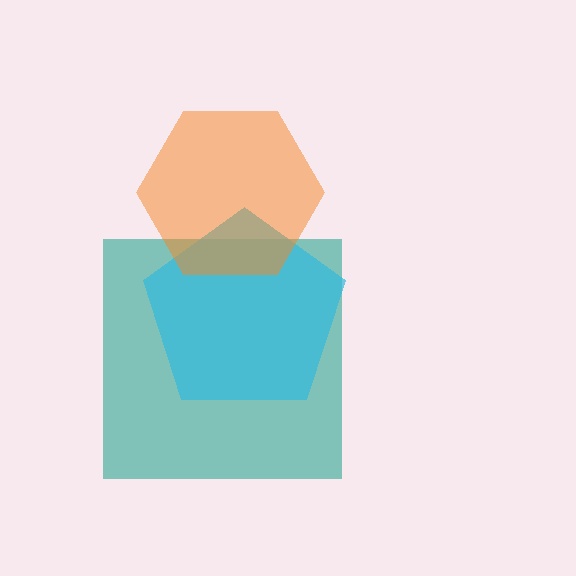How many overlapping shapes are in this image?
There are 3 overlapping shapes in the image.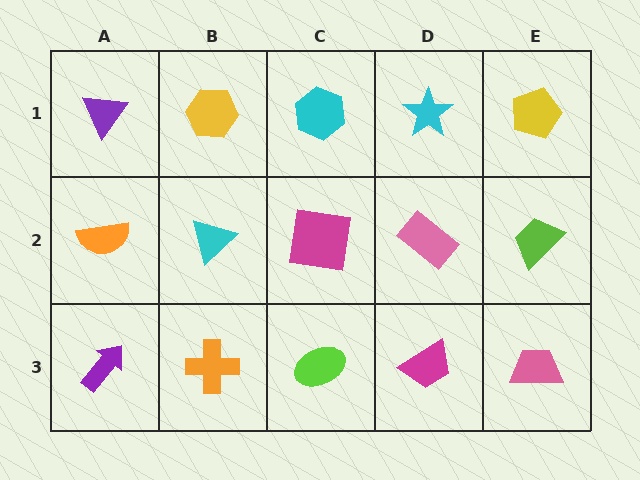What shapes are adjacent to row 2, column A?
A purple triangle (row 1, column A), a purple arrow (row 3, column A), a cyan triangle (row 2, column B).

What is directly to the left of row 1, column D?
A cyan hexagon.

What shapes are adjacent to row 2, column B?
A yellow hexagon (row 1, column B), an orange cross (row 3, column B), an orange semicircle (row 2, column A), a magenta square (row 2, column C).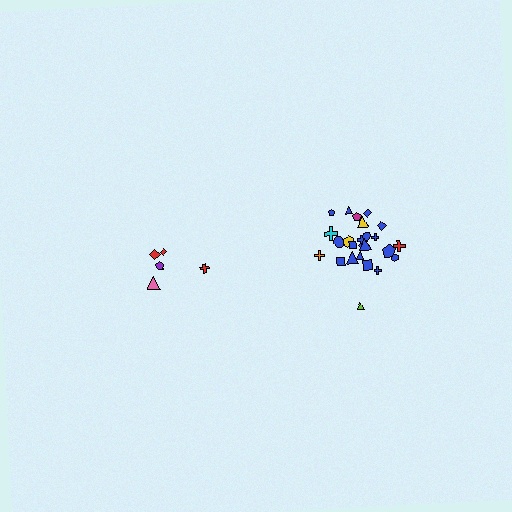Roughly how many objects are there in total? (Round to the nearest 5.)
Roughly 30 objects in total.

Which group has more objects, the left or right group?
The right group.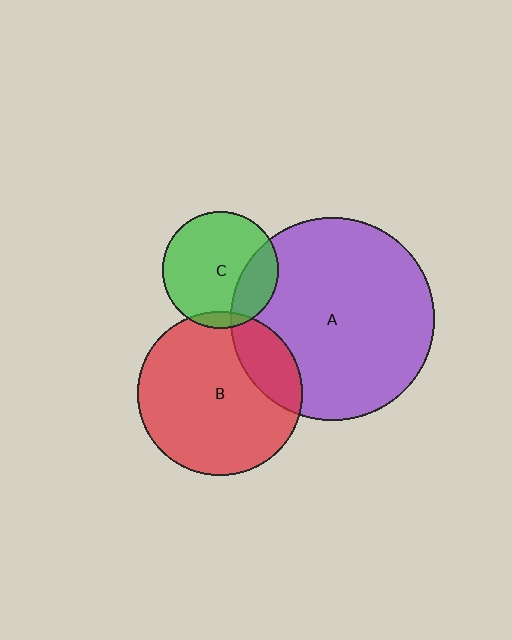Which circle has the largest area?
Circle A (purple).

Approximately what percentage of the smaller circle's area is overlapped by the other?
Approximately 5%.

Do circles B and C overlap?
Yes.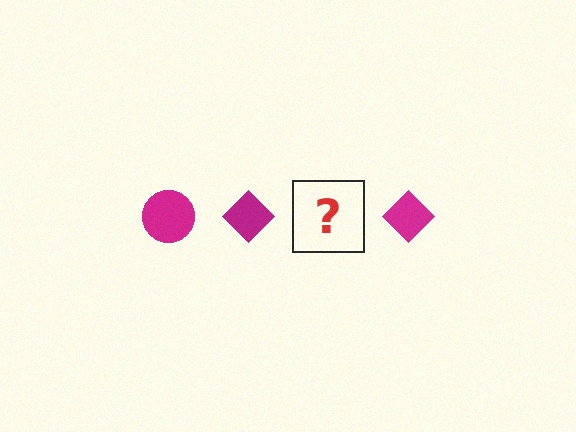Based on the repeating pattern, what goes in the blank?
The blank should be a magenta circle.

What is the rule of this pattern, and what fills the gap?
The rule is that the pattern cycles through circle, diamond shapes in magenta. The gap should be filled with a magenta circle.